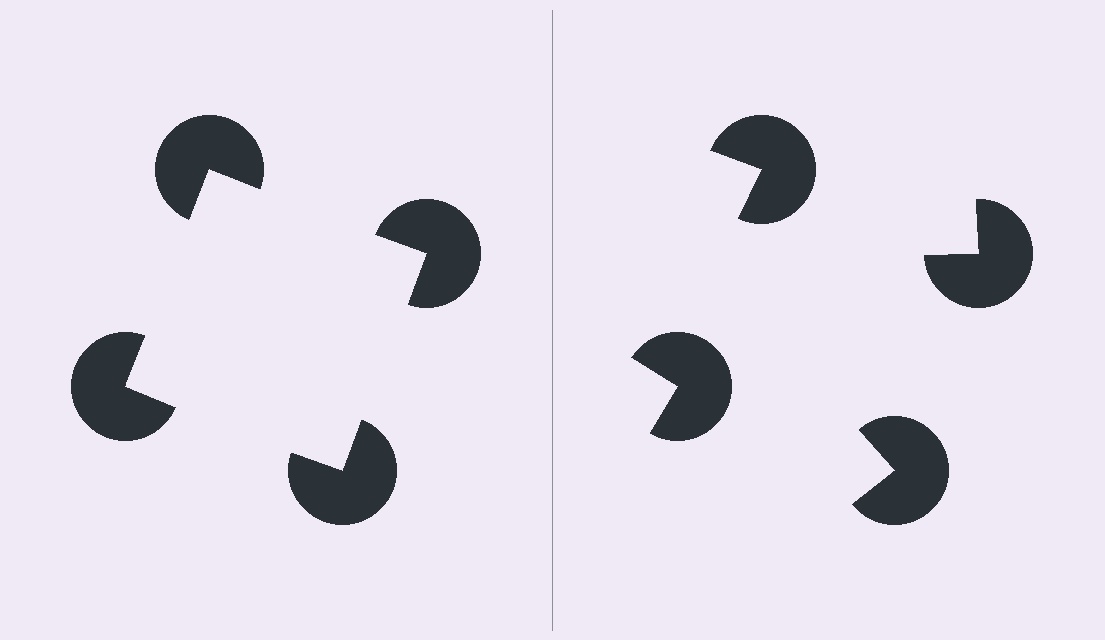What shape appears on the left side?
An illusory square.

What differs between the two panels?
The pac-man discs are positioned identically on both sides; only the wedge orientations differ. On the left they align to a square; on the right they are misaligned.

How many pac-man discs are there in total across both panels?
8 — 4 on each side.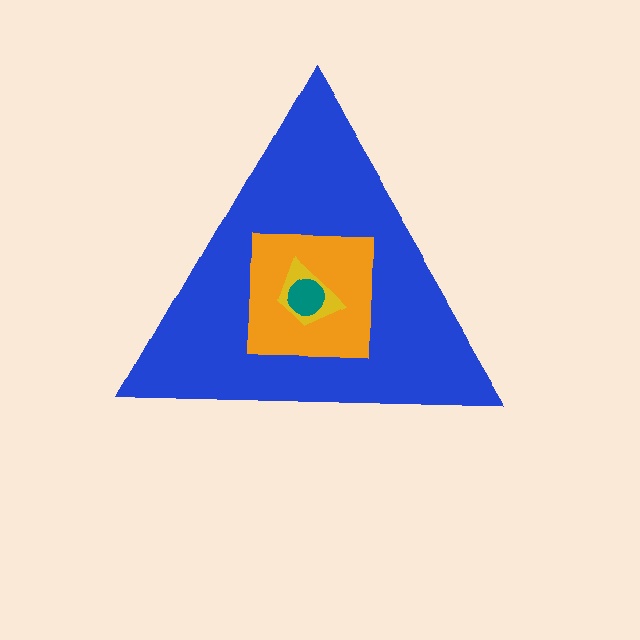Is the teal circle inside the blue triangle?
Yes.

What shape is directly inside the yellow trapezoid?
The teal circle.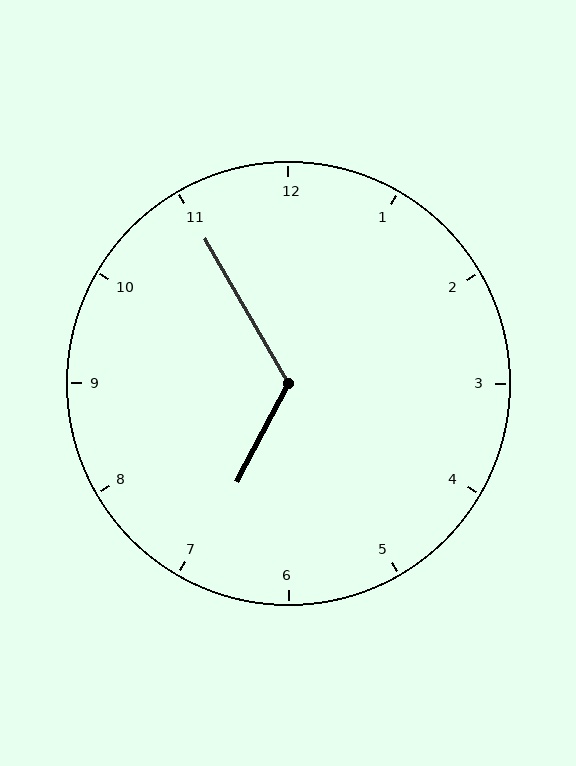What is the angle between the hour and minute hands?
Approximately 122 degrees.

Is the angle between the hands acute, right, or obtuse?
It is obtuse.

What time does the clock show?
6:55.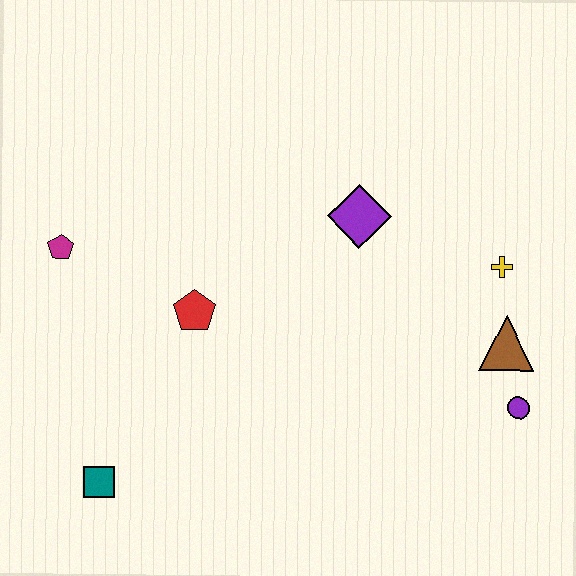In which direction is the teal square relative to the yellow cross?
The teal square is to the left of the yellow cross.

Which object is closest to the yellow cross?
The brown triangle is closest to the yellow cross.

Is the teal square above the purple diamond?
No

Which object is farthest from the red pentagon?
The purple circle is farthest from the red pentagon.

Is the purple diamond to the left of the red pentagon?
No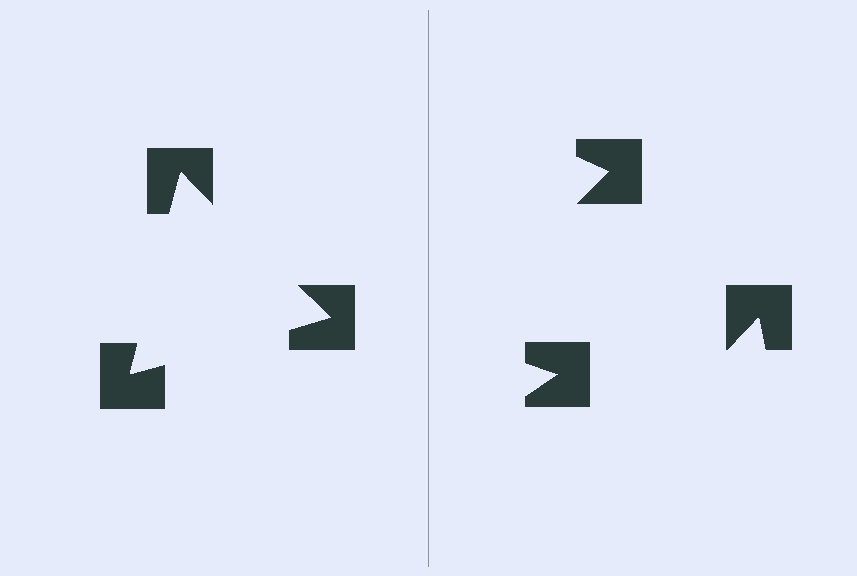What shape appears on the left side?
An illusory triangle.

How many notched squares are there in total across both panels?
6 — 3 on each side.